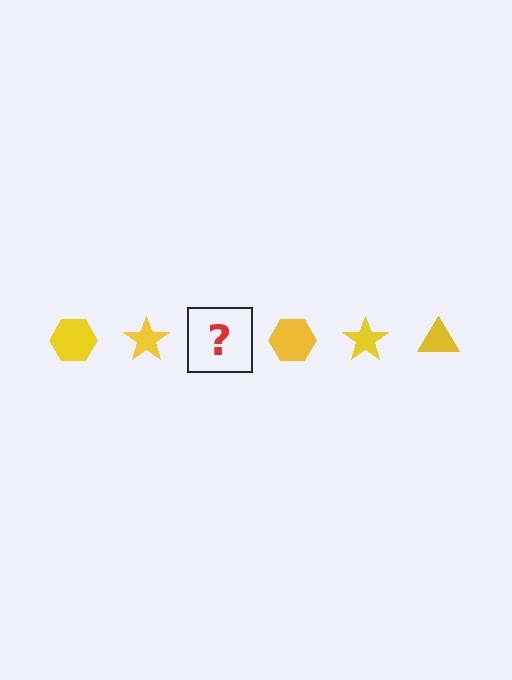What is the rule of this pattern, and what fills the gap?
The rule is that the pattern cycles through hexagon, star, triangle shapes in yellow. The gap should be filled with a yellow triangle.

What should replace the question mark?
The question mark should be replaced with a yellow triangle.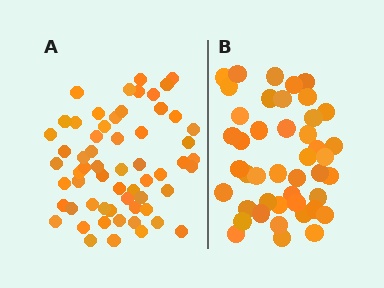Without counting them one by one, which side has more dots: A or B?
Region A (the left region) has more dots.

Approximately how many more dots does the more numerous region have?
Region A has approximately 15 more dots than region B.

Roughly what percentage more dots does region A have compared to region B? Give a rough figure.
About 35% more.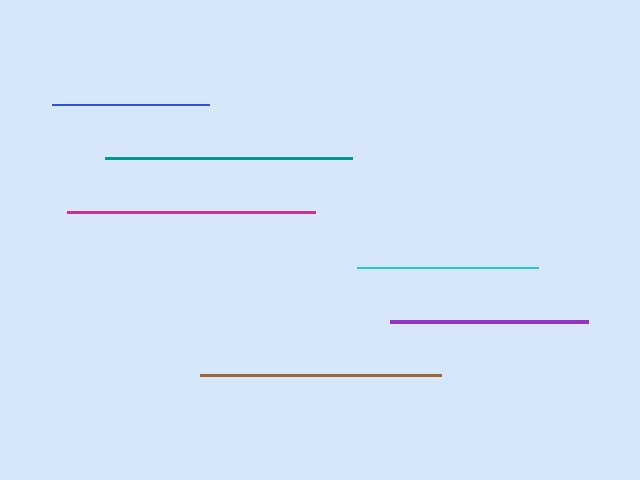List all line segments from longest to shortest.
From longest to shortest: magenta, teal, brown, purple, cyan, blue.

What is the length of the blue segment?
The blue segment is approximately 156 pixels long.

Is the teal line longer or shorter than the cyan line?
The teal line is longer than the cyan line.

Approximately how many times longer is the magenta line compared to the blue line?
The magenta line is approximately 1.6 times the length of the blue line.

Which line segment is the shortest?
The blue line is the shortest at approximately 156 pixels.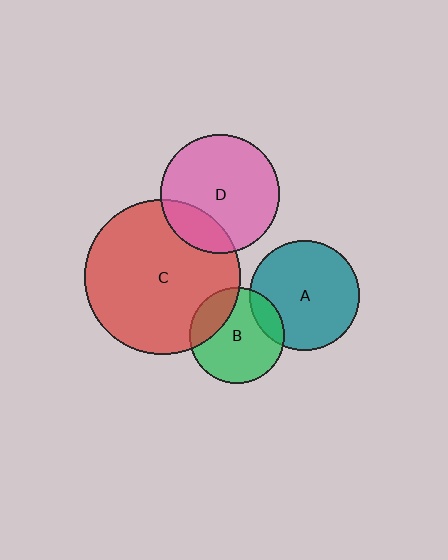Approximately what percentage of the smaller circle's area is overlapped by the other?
Approximately 20%.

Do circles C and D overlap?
Yes.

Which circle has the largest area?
Circle C (red).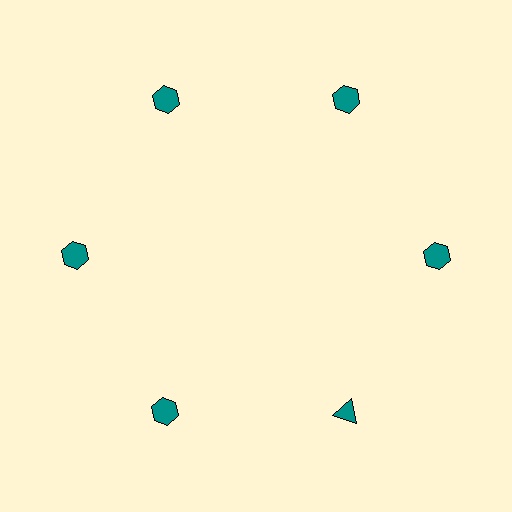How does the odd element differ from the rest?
It has a different shape: triangle instead of hexagon.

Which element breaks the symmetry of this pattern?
The teal triangle at roughly the 5 o'clock position breaks the symmetry. All other shapes are teal hexagons.